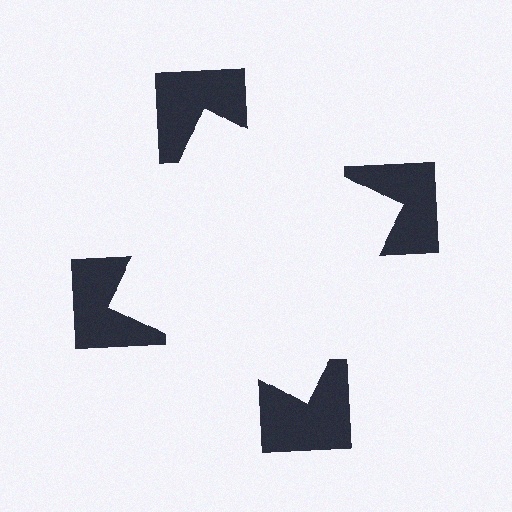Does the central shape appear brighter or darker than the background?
It typically appears slightly brighter than the background, even though no actual brightness change is drawn.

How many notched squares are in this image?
There are 4 — one at each vertex of the illusory square.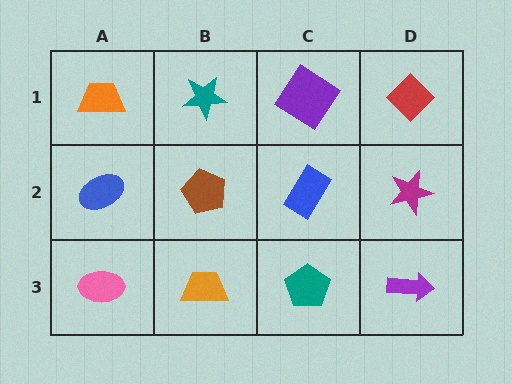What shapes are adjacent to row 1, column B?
A brown pentagon (row 2, column B), an orange trapezoid (row 1, column A), a purple diamond (row 1, column C).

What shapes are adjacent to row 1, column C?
A blue rectangle (row 2, column C), a teal star (row 1, column B), a red diamond (row 1, column D).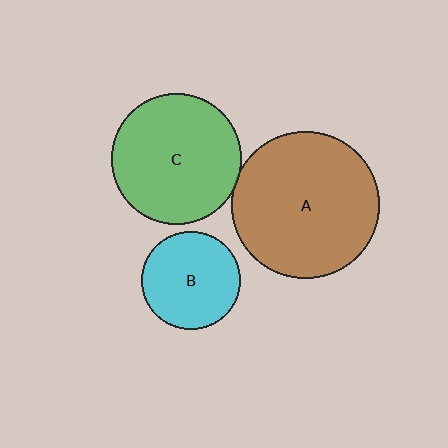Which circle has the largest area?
Circle A (brown).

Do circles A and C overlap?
Yes.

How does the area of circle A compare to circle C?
Approximately 1.3 times.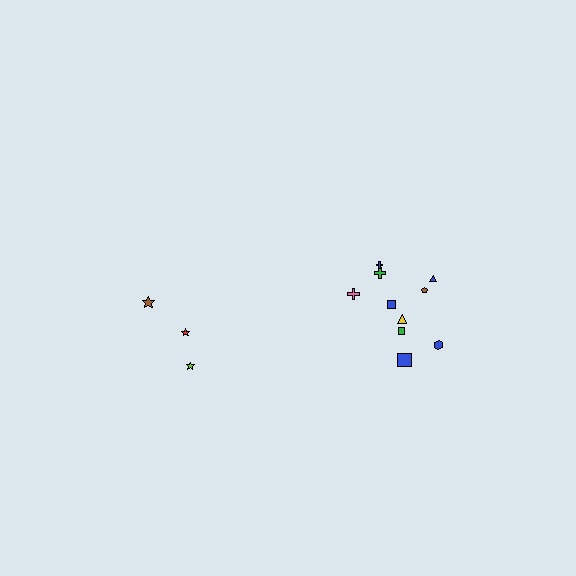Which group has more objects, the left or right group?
The right group.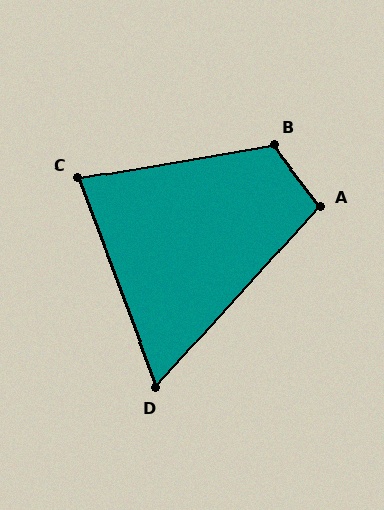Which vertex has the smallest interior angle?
D, at approximately 63 degrees.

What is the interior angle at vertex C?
Approximately 79 degrees (acute).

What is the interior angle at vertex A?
Approximately 101 degrees (obtuse).